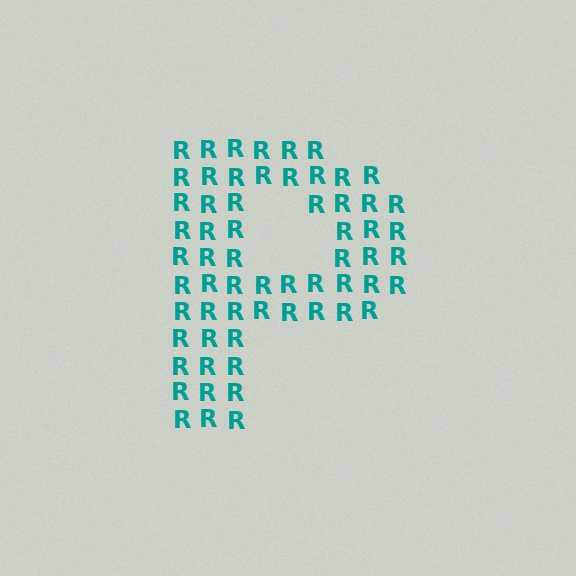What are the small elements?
The small elements are letter R's.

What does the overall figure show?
The overall figure shows the letter P.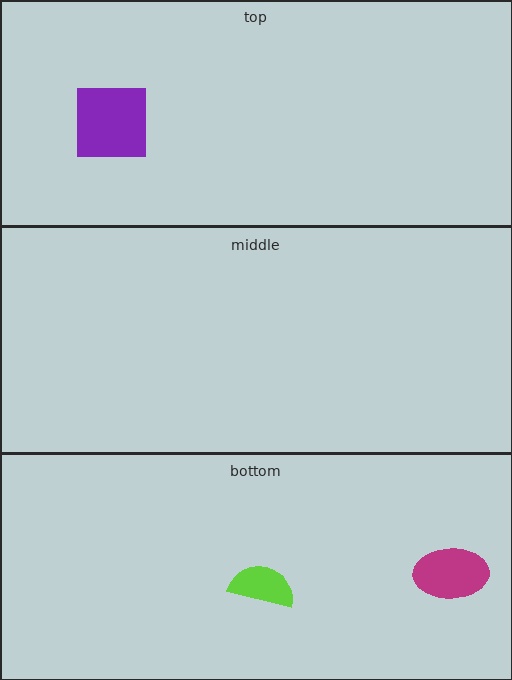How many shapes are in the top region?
1.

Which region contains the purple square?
The top region.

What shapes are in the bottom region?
The magenta ellipse, the lime semicircle.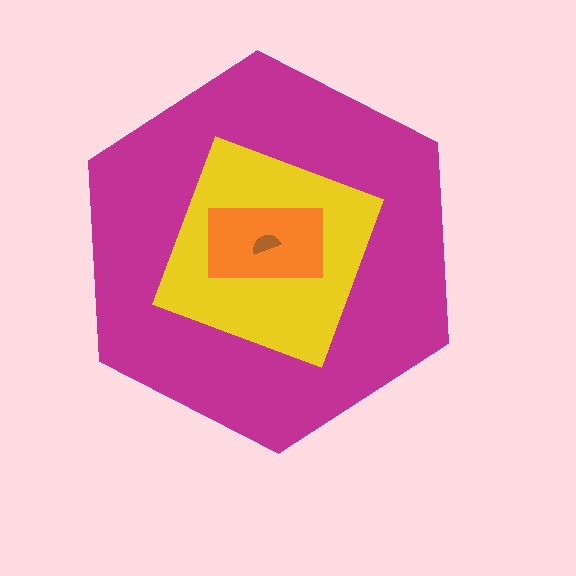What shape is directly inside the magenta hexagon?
The yellow diamond.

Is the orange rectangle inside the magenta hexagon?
Yes.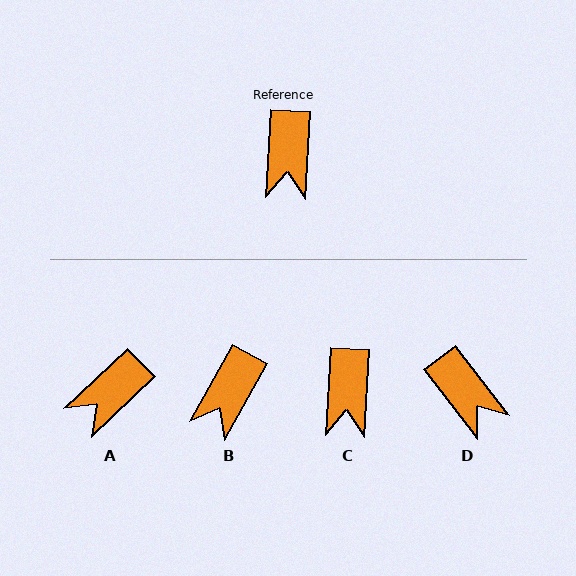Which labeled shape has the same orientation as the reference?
C.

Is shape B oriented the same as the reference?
No, it is off by about 26 degrees.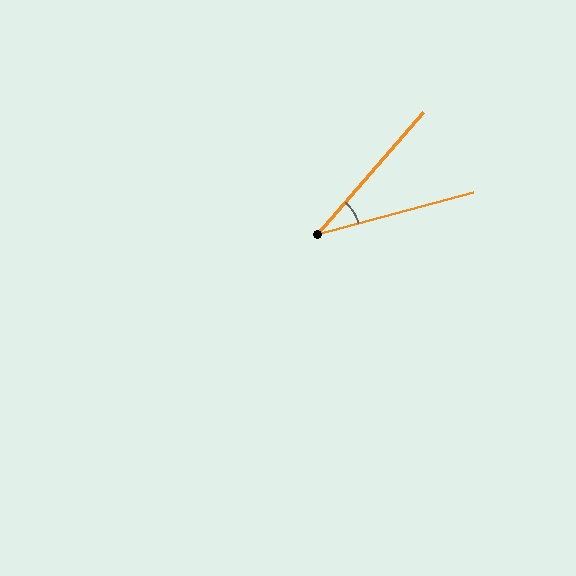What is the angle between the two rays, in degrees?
Approximately 34 degrees.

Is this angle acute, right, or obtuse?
It is acute.